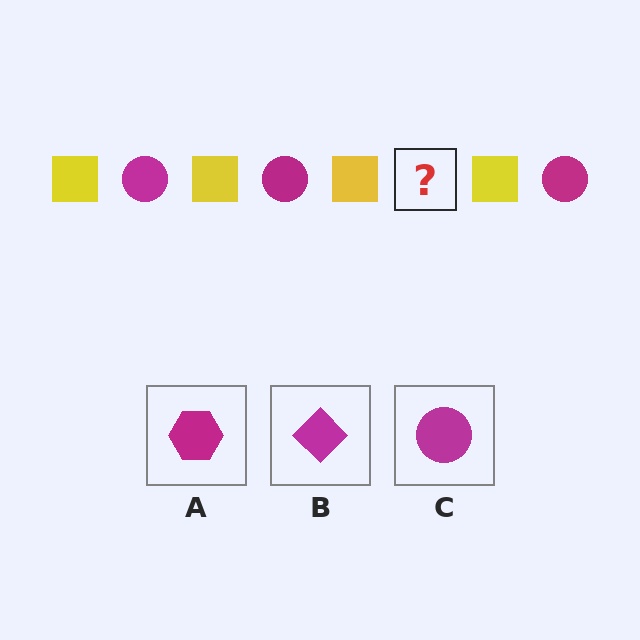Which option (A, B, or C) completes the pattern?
C.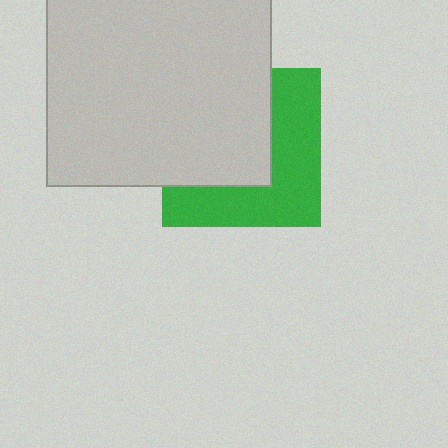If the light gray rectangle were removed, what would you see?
You would see the complete green square.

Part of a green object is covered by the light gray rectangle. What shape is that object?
It is a square.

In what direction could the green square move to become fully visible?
The green square could move toward the lower-right. That would shift it out from behind the light gray rectangle entirely.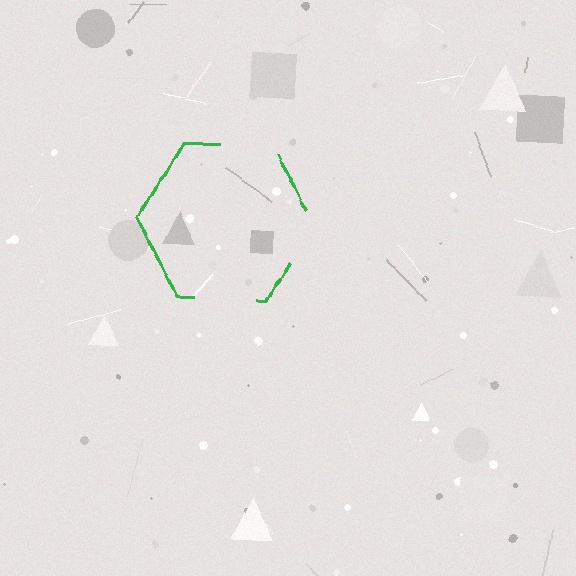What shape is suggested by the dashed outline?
The dashed outline suggests a hexagon.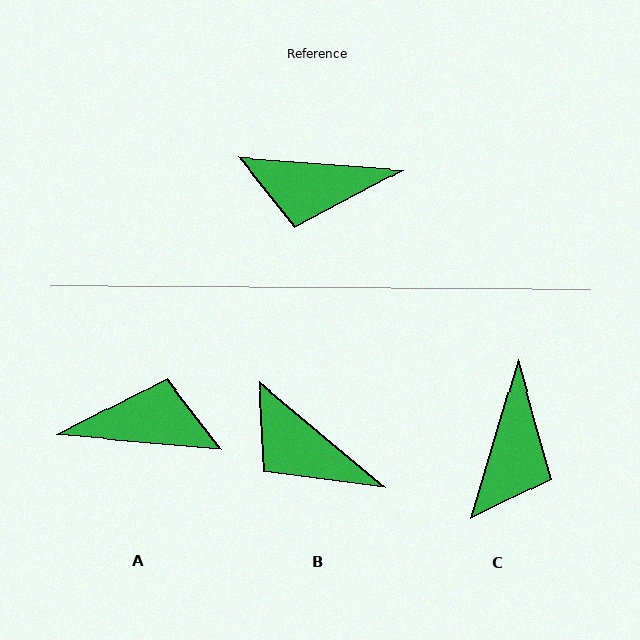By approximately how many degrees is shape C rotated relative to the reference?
Approximately 78 degrees counter-clockwise.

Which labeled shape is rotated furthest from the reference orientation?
A, about 179 degrees away.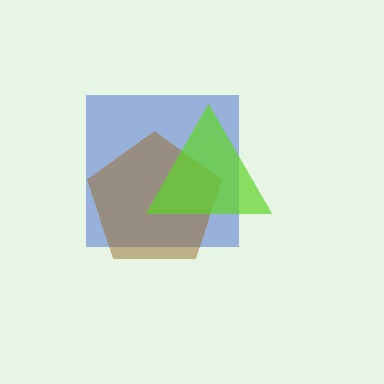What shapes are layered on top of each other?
The layered shapes are: a blue square, a brown pentagon, a lime triangle.